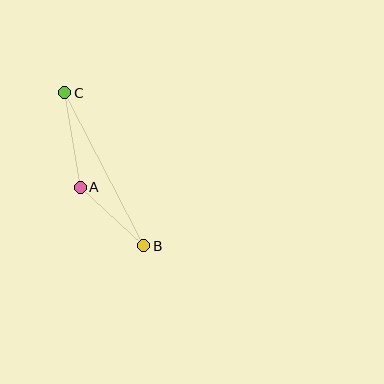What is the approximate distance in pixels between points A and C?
The distance between A and C is approximately 96 pixels.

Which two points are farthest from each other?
Points B and C are farthest from each other.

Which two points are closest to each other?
Points A and B are closest to each other.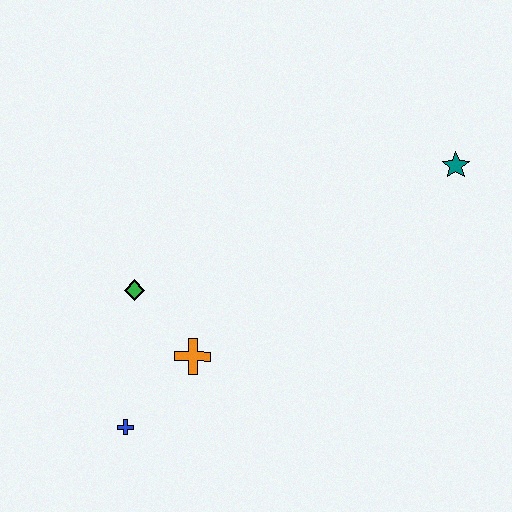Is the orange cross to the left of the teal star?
Yes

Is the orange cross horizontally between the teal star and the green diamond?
Yes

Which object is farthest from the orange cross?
The teal star is farthest from the orange cross.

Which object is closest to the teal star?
The orange cross is closest to the teal star.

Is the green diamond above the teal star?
No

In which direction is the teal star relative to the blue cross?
The teal star is to the right of the blue cross.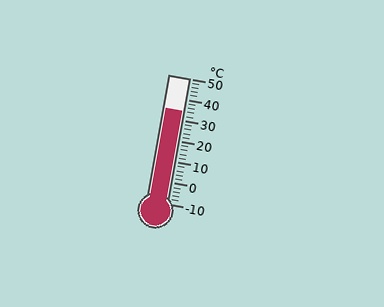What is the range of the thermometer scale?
The thermometer scale ranges from -10°C to 50°C.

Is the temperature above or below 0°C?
The temperature is above 0°C.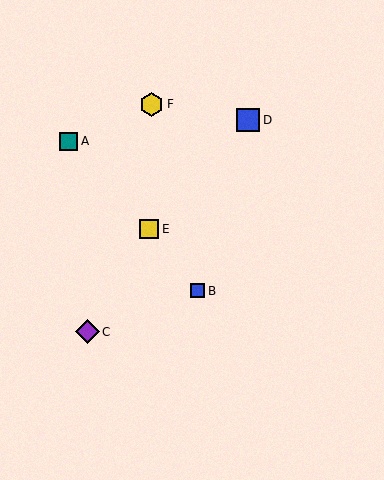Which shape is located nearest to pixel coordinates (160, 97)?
The yellow hexagon (labeled F) at (152, 104) is nearest to that location.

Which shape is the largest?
The purple diamond (labeled C) is the largest.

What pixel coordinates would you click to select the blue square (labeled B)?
Click at (198, 291) to select the blue square B.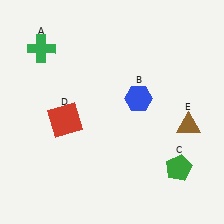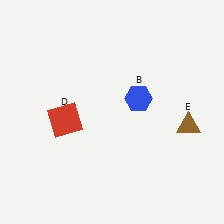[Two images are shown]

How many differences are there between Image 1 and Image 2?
There are 2 differences between the two images.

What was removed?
The green cross (A), the green pentagon (C) were removed in Image 2.